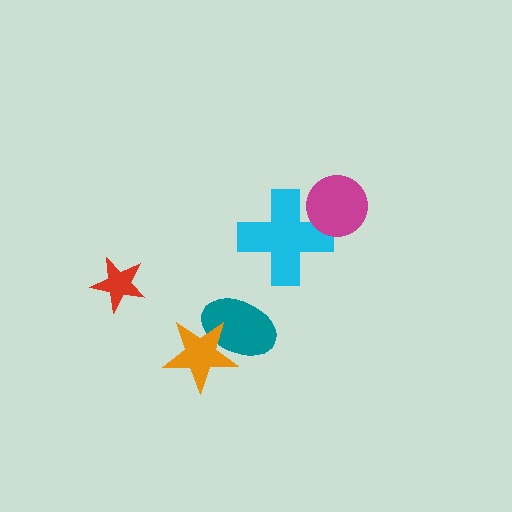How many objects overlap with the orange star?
1 object overlaps with the orange star.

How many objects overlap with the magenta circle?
1 object overlaps with the magenta circle.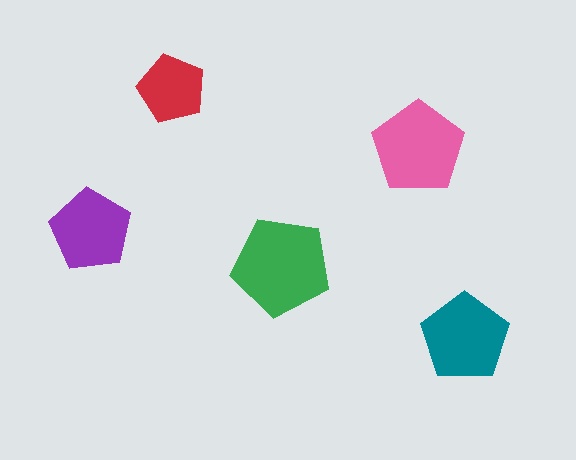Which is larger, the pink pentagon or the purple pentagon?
The pink one.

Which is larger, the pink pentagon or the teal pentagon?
The pink one.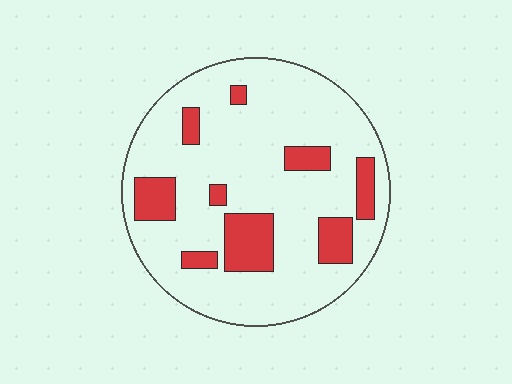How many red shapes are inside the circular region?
9.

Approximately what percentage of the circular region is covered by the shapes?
Approximately 20%.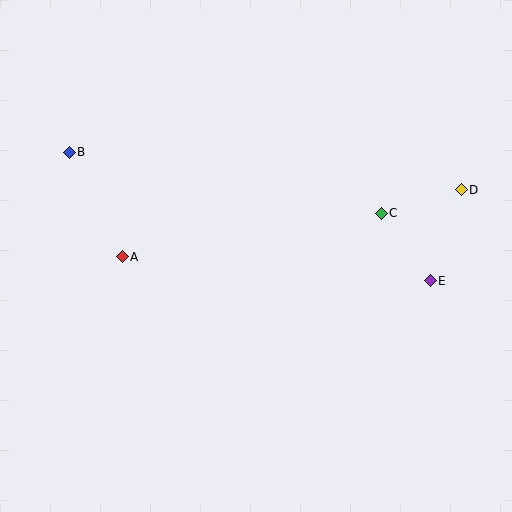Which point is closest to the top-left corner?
Point B is closest to the top-left corner.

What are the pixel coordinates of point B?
Point B is at (69, 152).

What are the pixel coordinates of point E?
Point E is at (430, 281).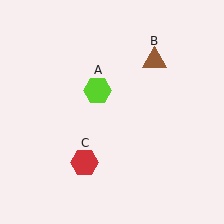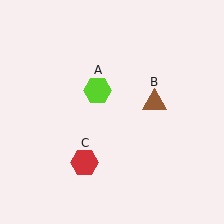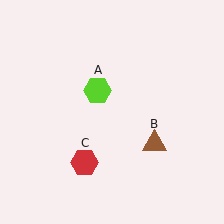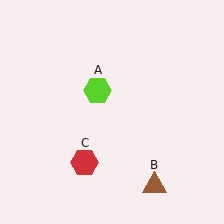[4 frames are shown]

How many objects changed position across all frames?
1 object changed position: brown triangle (object B).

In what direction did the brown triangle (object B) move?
The brown triangle (object B) moved down.